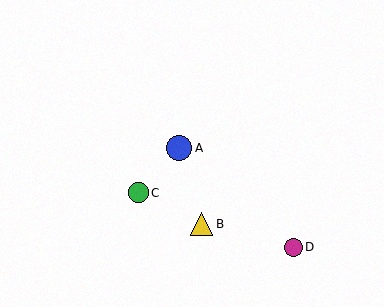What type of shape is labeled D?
Shape D is a magenta circle.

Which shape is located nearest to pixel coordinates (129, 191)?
The green circle (labeled C) at (138, 193) is nearest to that location.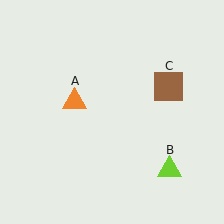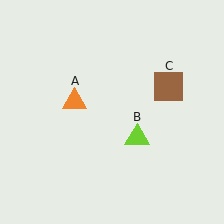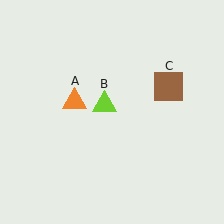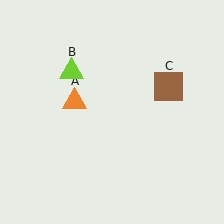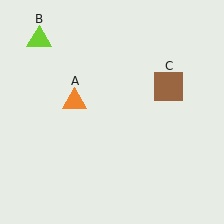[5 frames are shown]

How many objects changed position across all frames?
1 object changed position: lime triangle (object B).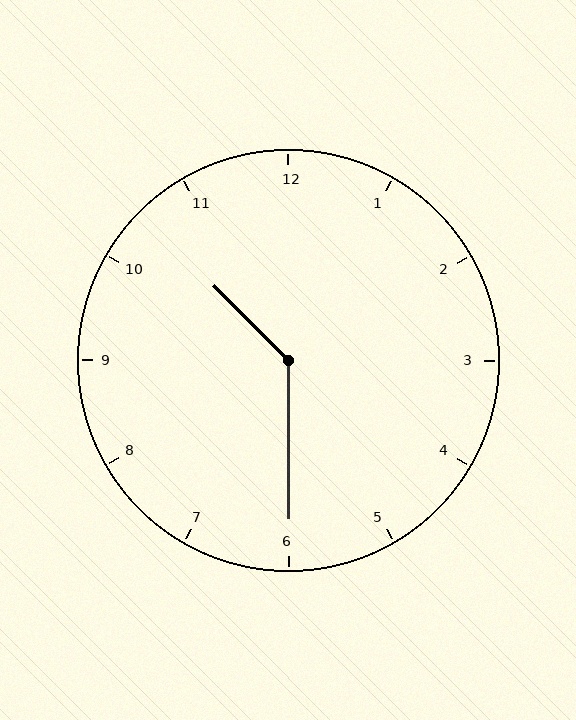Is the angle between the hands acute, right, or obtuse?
It is obtuse.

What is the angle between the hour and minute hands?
Approximately 135 degrees.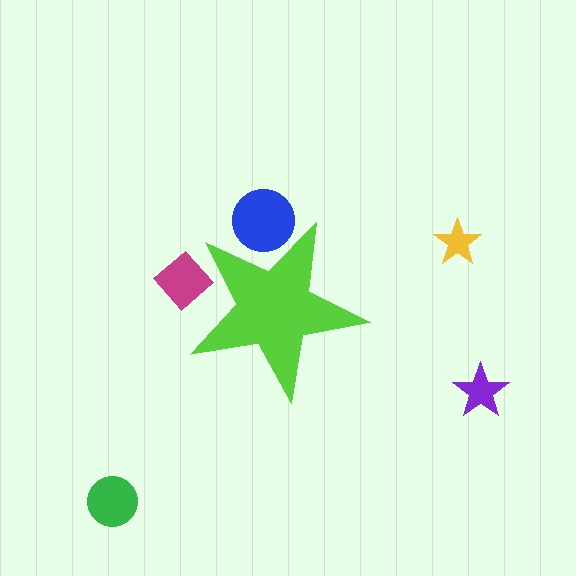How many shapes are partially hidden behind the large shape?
2 shapes are partially hidden.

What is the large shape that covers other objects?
A lime star.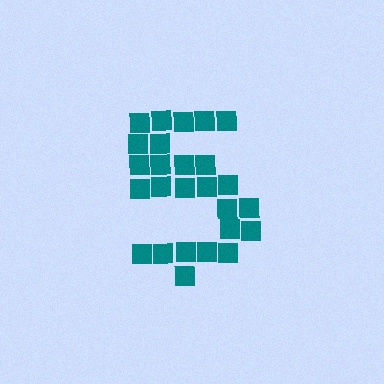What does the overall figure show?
The overall figure shows the digit 5.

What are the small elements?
The small elements are squares.